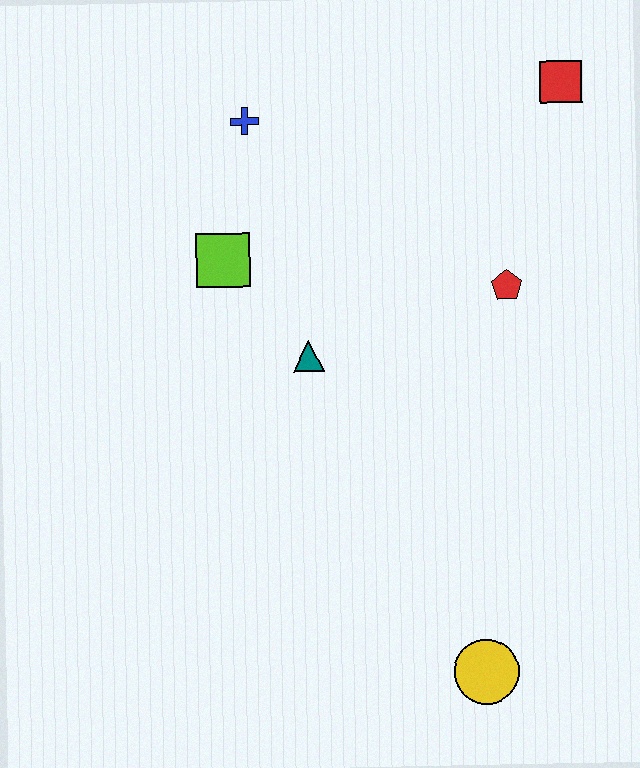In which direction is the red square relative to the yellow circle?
The red square is above the yellow circle.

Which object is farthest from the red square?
The yellow circle is farthest from the red square.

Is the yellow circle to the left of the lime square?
No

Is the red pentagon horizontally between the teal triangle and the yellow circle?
No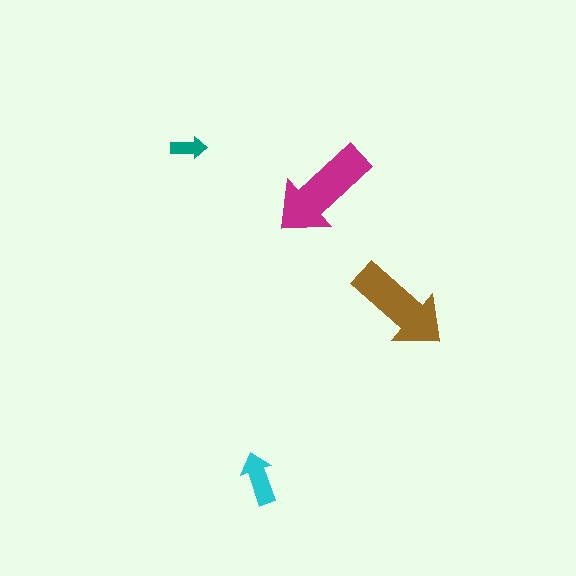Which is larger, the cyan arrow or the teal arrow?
The cyan one.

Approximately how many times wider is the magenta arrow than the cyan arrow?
About 2 times wider.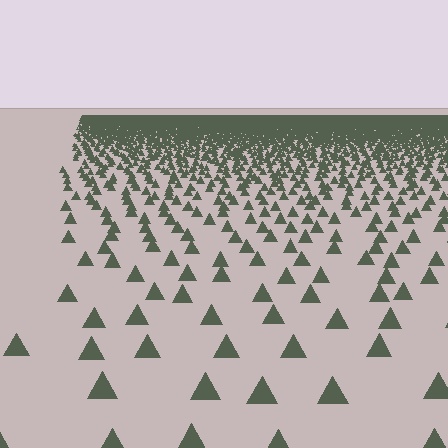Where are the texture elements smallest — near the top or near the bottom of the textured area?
Near the top.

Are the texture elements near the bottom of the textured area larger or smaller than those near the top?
Larger. Near the bottom, elements are closer to the viewer and appear at a bigger on-screen size.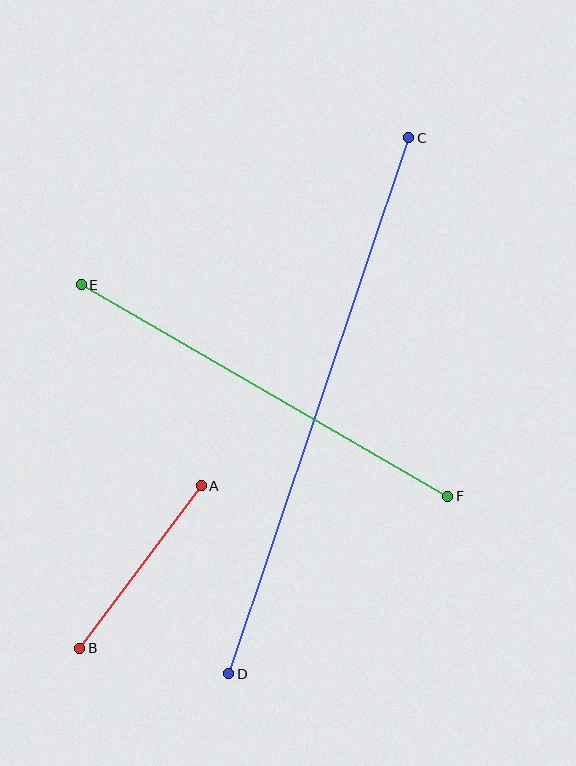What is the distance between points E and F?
The distance is approximately 423 pixels.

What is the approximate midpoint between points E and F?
The midpoint is at approximately (265, 391) pixels.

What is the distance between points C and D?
The distance is approximately 565 pixels.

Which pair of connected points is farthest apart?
Points C and D are farthest apart.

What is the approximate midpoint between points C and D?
The midpoint is at approximately (319, 406) pixels.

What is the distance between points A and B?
The distance is approximately 203 pixels.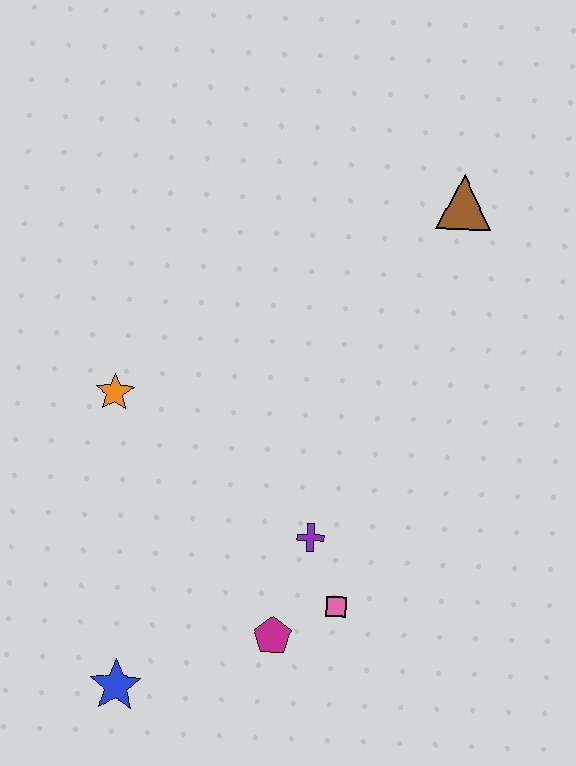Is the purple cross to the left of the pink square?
Yes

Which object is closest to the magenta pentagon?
The pink square is closest to the magenta pentagon.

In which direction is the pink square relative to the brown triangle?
The pink square is below the brown triangle.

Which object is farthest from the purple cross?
The brown triangle is farthest from the purple cross.